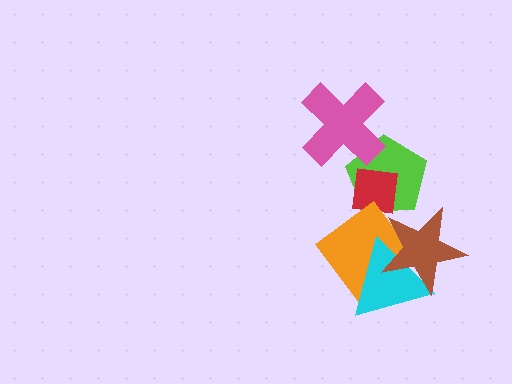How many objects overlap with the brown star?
2 objects overlap with the brown star.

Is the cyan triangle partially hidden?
Yes, it is partially covered by another shape.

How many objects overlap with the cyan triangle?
2 objects overlap with the cyan triangle.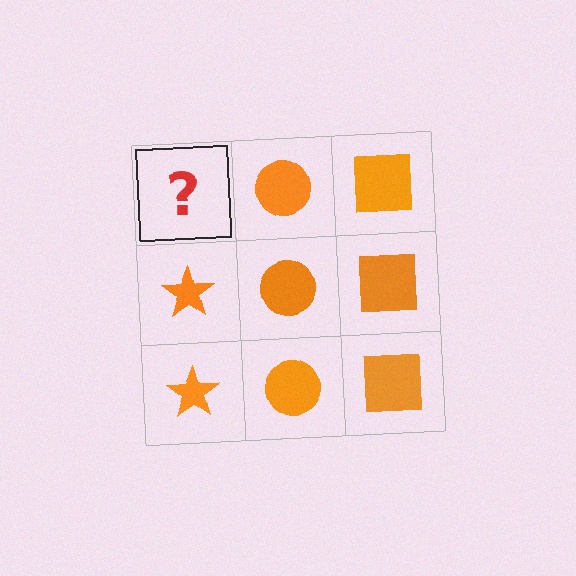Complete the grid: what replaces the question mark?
The question mark should be replaced with an orange star.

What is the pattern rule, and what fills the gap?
The rule is that each column has a consistent shape. The gap should be filled with an orange star.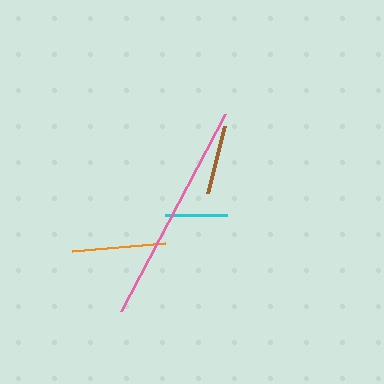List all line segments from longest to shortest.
From longest to shortest: pink, orange, brown, cyan.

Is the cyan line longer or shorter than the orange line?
The orange line is longer than the cyan line.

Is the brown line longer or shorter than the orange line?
The orange line is longer than the brown line.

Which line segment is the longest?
The pink line is the longest at approximately 223 pixels.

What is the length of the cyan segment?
The cyan segment is approximately 61 pixels long.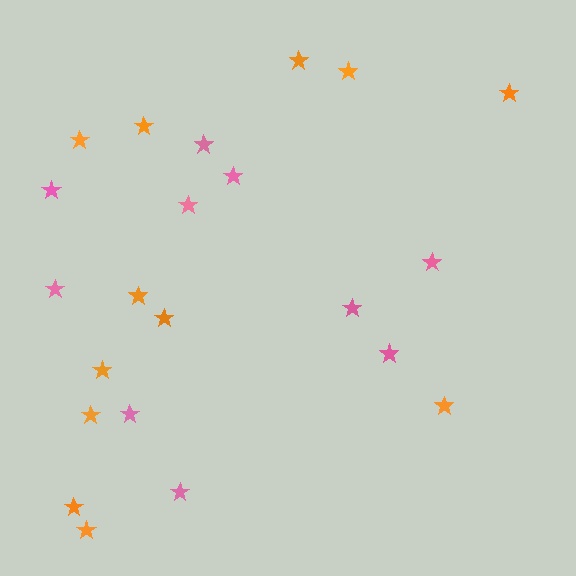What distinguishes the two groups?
There are 2 groups: one group of pink stars (10) and one group of orange stars (12).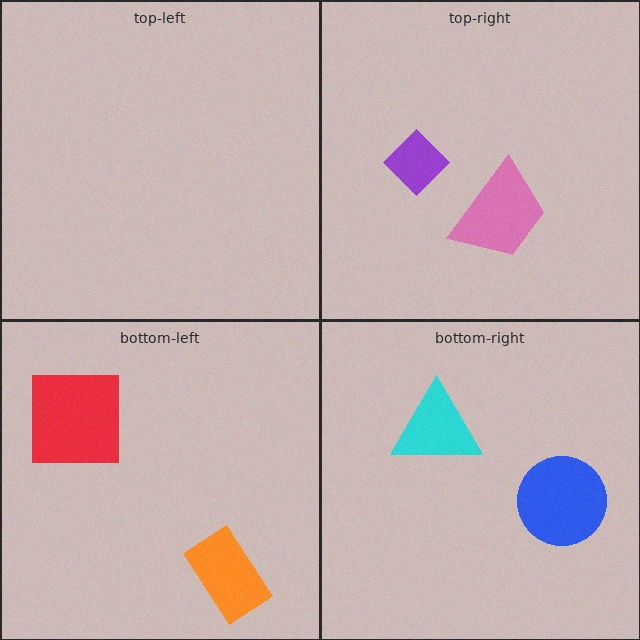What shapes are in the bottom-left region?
The orange rectangle, the red square.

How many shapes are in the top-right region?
2.